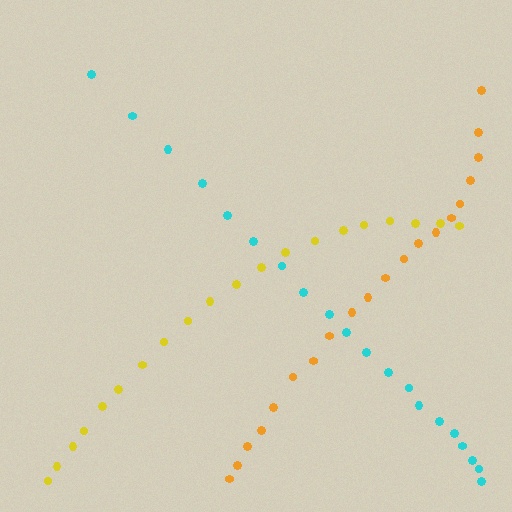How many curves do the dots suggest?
There are 3 distinct paths.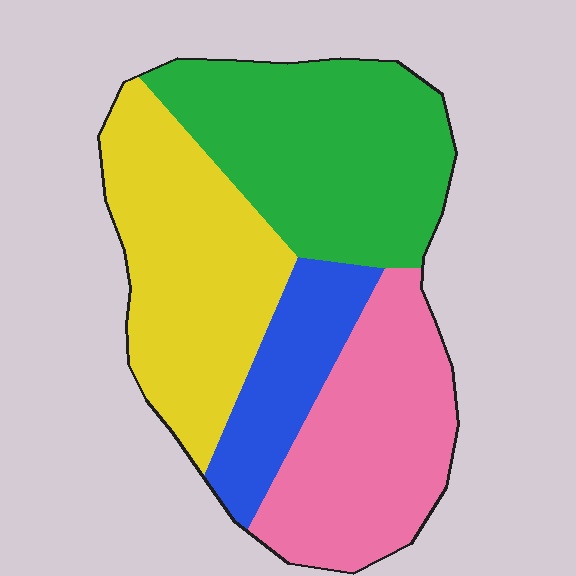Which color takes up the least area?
Blue, at roughly 15%.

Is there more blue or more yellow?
Yellow.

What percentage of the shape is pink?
Pink takes up between a quarter and a half of the shape.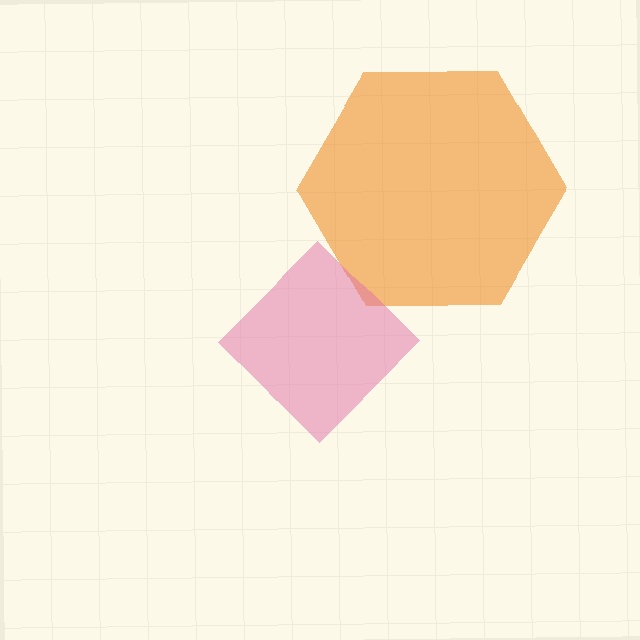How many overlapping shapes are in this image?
There are 2 overlapping shapes in the image.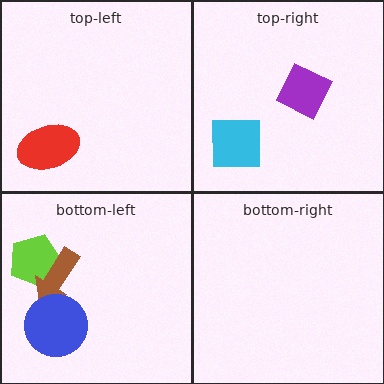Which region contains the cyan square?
The top-right region.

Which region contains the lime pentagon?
The bottom-left region.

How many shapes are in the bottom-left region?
3.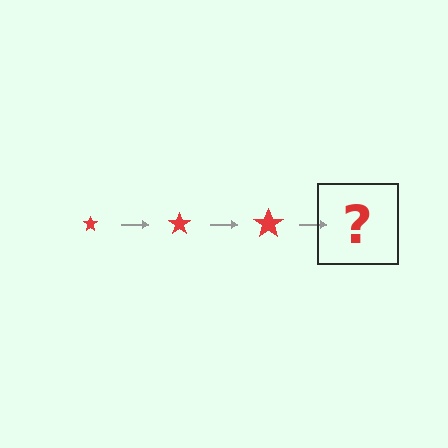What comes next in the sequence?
The next element should be a red star, larger than the previous one.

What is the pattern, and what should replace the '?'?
The pattern is that the star gets progressively larger each step. The '?' should be a red star, larger than the previous one.